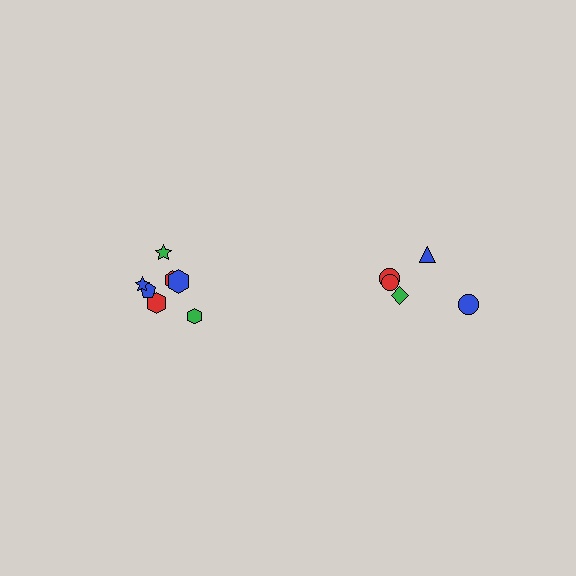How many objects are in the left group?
There are 7 objects.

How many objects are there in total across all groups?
There are 12 objects.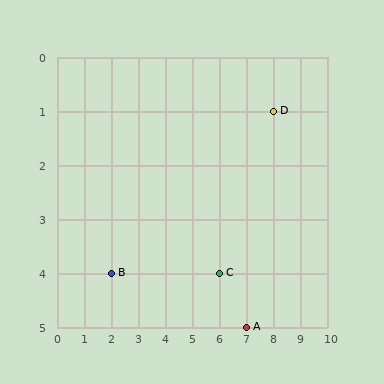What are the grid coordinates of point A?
Point A is at grid coordinates (7, 5).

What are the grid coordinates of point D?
Point D is at grid coordinates (8, 1).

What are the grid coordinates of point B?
Point B is at grid coordinates (2, 4).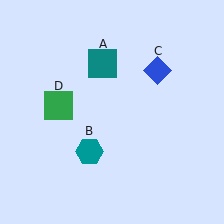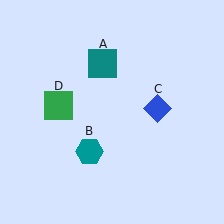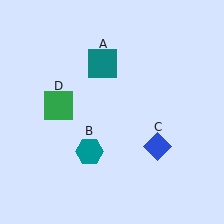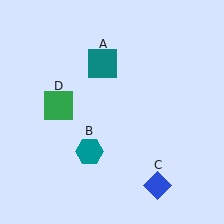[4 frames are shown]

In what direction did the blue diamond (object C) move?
The blue diamond (object C) moved down.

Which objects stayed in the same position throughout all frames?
Teal square (object A) and teal hexagon (object B) and green square (object D) remained stationary.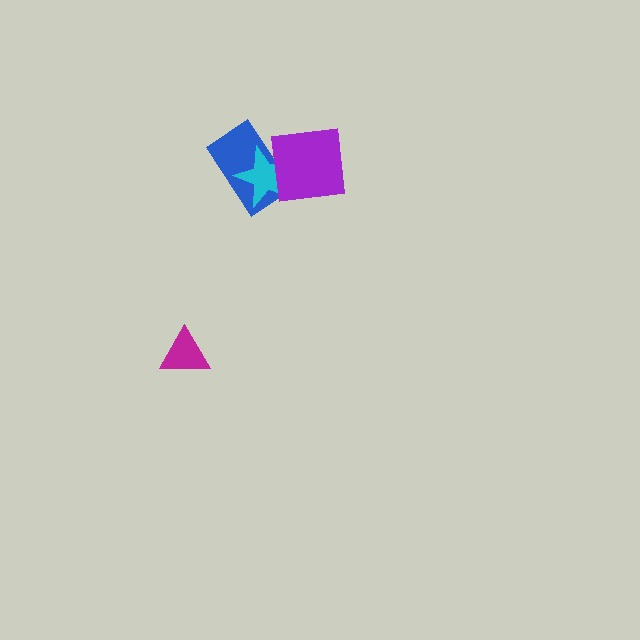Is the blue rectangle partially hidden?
Yes, it is partially covered by another shape.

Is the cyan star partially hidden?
Yes, it is partially covered by another shape.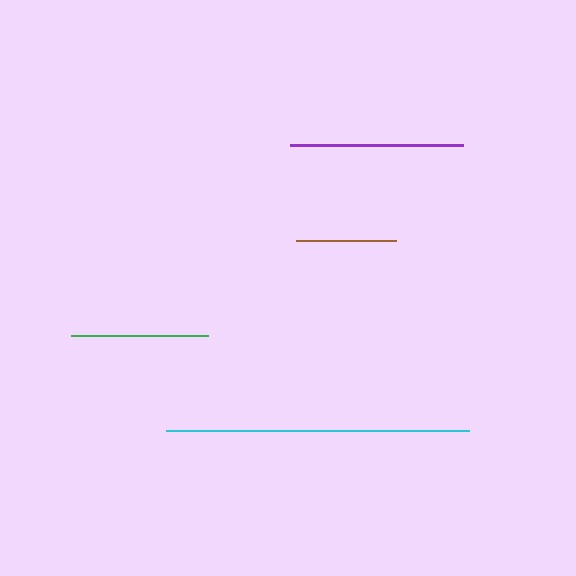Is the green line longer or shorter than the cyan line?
The cyan line is longer than the green line.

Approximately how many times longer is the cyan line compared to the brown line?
The cyan line is approximately 3.0 times the length of the brown line.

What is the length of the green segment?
The green segment is approximately 137 pixels long.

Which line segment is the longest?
The cyan line is the longest at approximately 303 pixels.